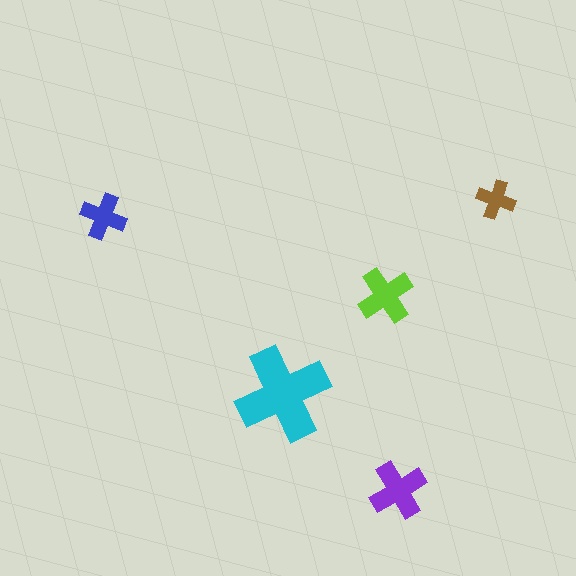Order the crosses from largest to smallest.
the cyan one, the purple one, the lime one, the blue one, the brown one.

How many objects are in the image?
There are 5 objects in the image.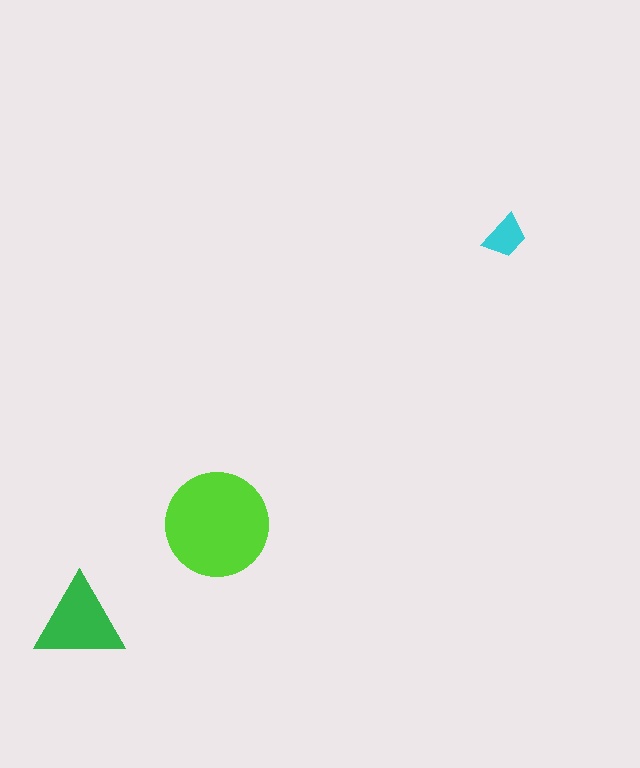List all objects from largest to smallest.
The lime circle, the green triangle, the cyan trapezoid.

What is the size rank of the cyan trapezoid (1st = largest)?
3rd.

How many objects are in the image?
There are 3 objects in the image.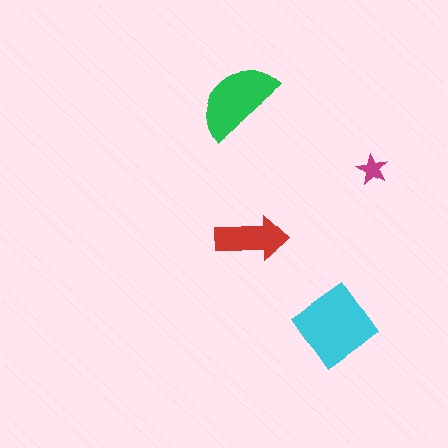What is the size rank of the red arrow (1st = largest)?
3rd.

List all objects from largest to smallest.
The cyan diamond, the green semicircle, the red arrow, the magenta star.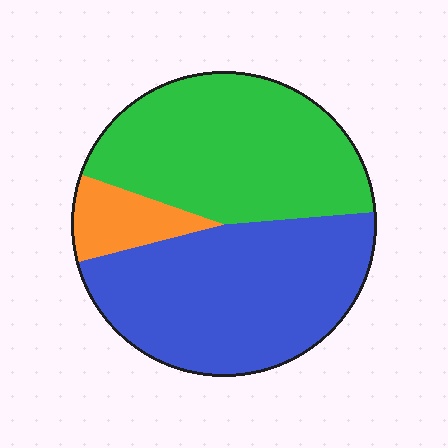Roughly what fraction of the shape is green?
Green takes up between a quarter and a half of the shape.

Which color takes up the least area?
Orange, at roughly 10%.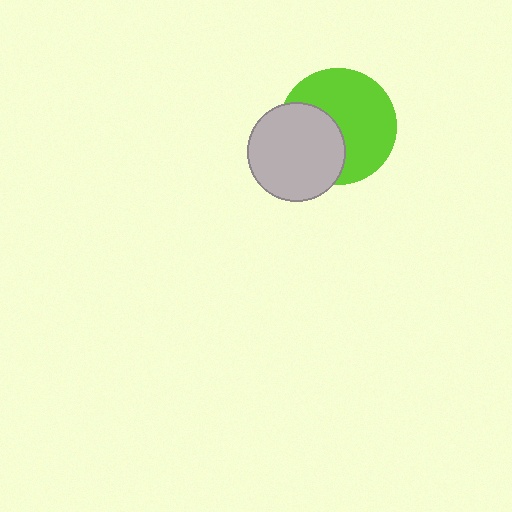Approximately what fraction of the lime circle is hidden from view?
Roughly 38% of the lime circle is hidden behind the light gray circle.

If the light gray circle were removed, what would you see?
You would see the complete lime circle.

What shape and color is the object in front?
The object in front is a light gray circle.